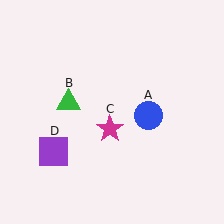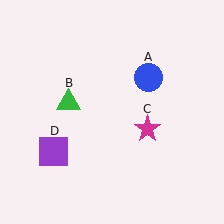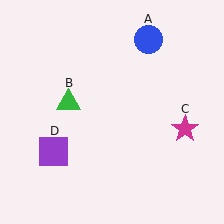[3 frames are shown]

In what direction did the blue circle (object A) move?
The blue circle (object A) moved up.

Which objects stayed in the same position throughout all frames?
Green triangle (object B) and purple square (object D) remained stationary.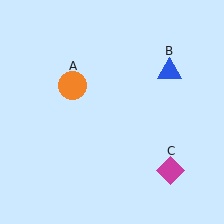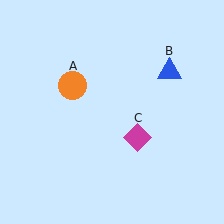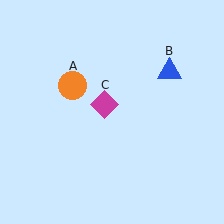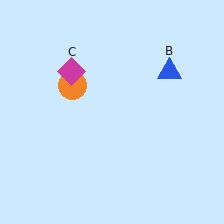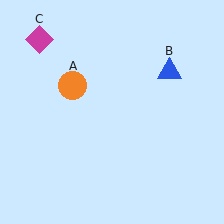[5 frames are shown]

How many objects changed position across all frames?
1 object changed position: magenta diamond (object C).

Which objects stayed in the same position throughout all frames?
Orange circle (object A) and blue triangle (object B) remained stationary.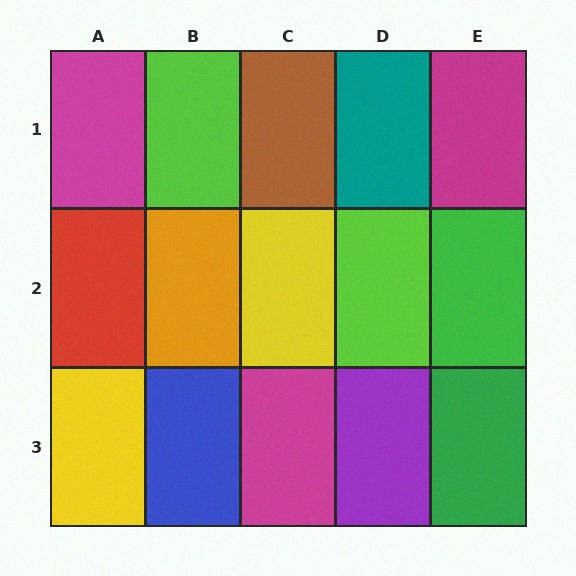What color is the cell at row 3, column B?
Blue.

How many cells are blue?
1 cell is blue.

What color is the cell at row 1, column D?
Teal.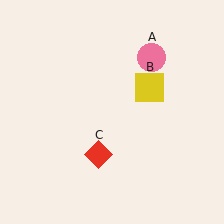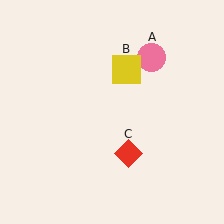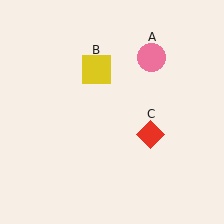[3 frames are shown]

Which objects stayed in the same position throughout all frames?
Pink circle (object A) remained stationary.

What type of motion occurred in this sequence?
The yellow square (object B), red diamond (object C) rotated counterclockwise around the center of the scene.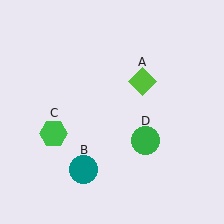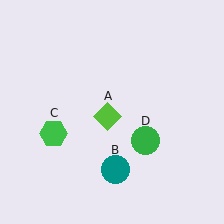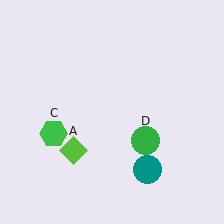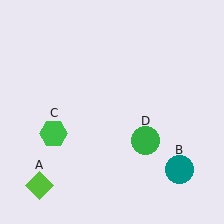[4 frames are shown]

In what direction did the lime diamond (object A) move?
The lime diamond (object A) moved down and to the left.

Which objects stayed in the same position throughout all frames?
Green hexagon (object C) and green circle (object D) remained stationary.